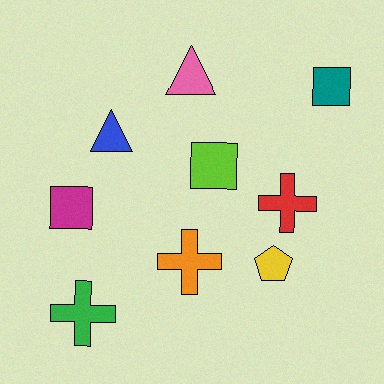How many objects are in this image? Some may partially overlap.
There are 9 objects.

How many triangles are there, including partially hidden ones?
There are 2 triangles.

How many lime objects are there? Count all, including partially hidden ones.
There is 1 lime object.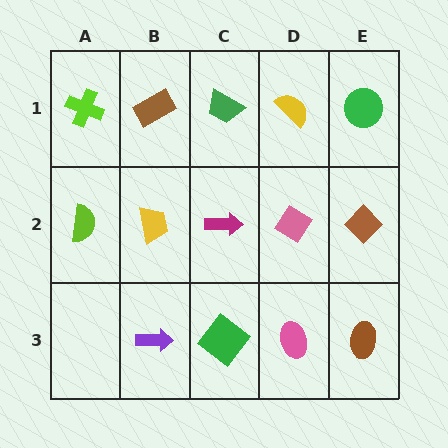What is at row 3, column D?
A pink ellipse.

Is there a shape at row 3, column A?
No, that cell is empty.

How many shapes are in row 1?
5 shapes.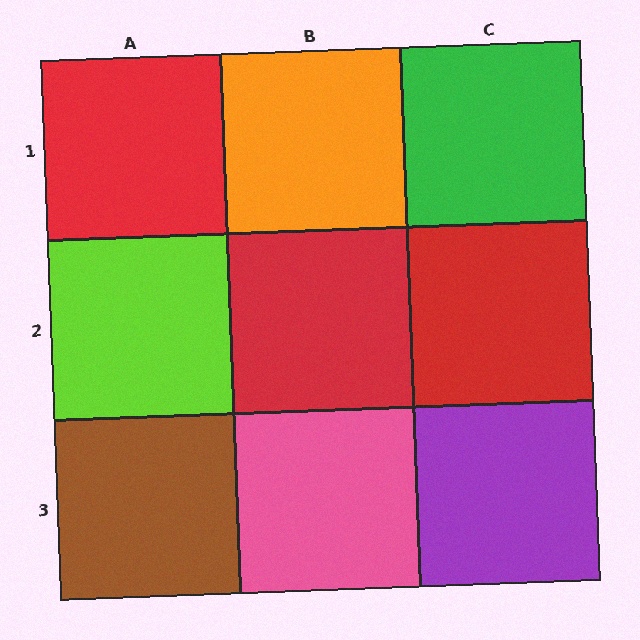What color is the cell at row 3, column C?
Purple.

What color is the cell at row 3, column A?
Brown.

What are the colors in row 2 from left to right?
Lime, red, red.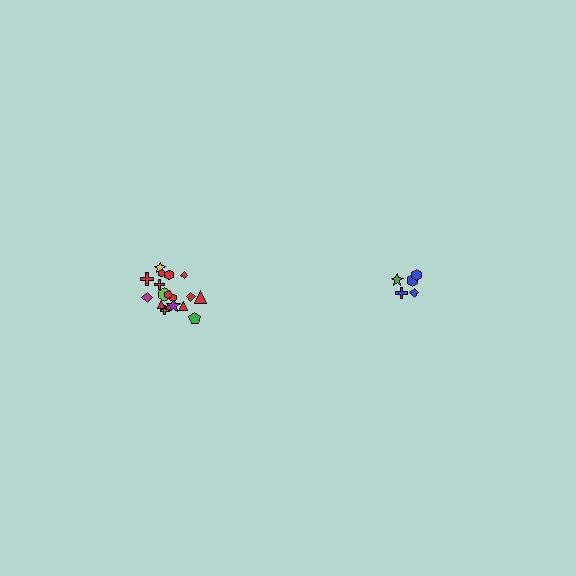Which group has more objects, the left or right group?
The left group.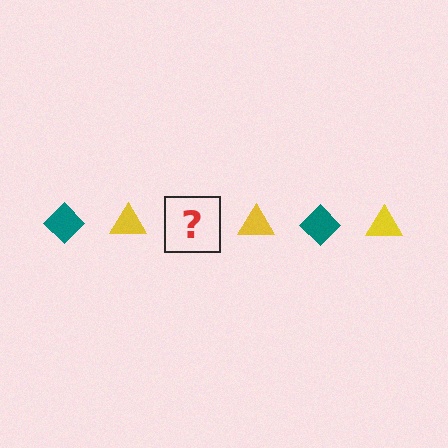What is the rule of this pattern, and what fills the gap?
The rule is that the pattern alternates between teal diamond and yellow triangle. The gap should be filled with a teal diamond.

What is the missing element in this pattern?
The missing element is a teal diamond.